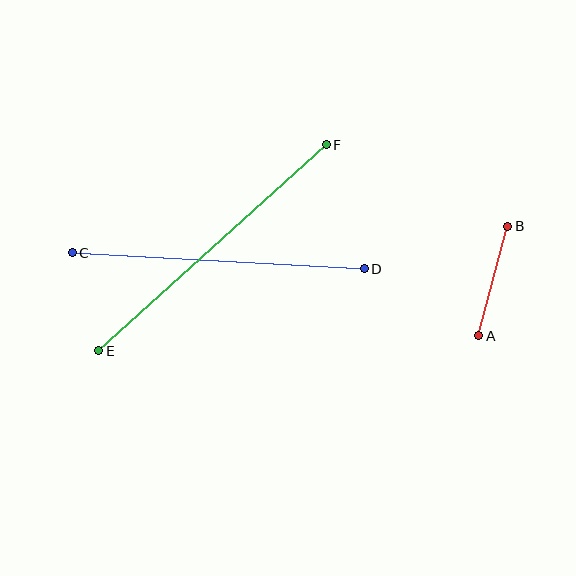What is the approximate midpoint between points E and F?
The midpoint is at approximately (213, 248) pixels.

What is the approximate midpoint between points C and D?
The midpoint is at approximately (218, 261) pixels.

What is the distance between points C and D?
The distance is approximately 293 pixels.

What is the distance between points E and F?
The distance is approximately 307 pixels.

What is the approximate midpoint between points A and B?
The midpoint is at approximately (493, 281) pixels.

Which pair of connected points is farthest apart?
Points E and F are farthest apart.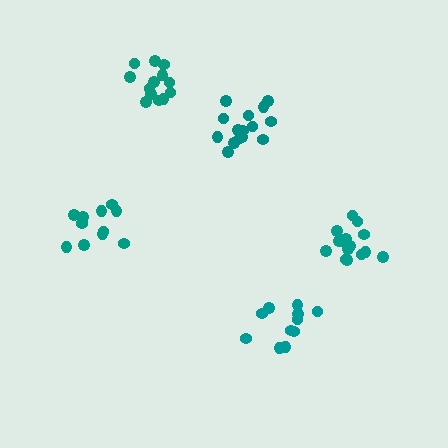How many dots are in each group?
Group 1: 16 dots, Group 2: 11 dots, Group 3: 13 dots, Group 4: 15 dots, Group 5: 11 dots (66 total).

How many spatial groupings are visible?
There are 5 spatial groupings.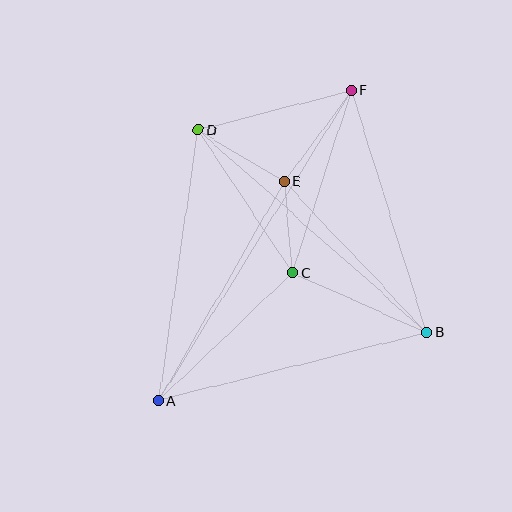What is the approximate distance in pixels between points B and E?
The distance between B and E is approximately 208 pixels.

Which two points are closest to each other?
Points C and E are closest to each other.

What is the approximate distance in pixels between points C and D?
The distance between C and D is approximately 171 pixels.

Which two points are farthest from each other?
Points A and F are farthest from each other.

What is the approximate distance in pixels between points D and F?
The distance between D and F is approximately 158 pixels.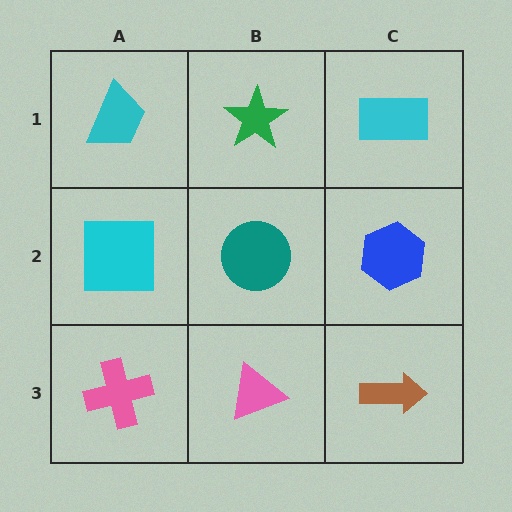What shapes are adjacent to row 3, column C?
A blue hexagon (row 2, column C), a pink triangle (row 3, column B).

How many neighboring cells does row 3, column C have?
2.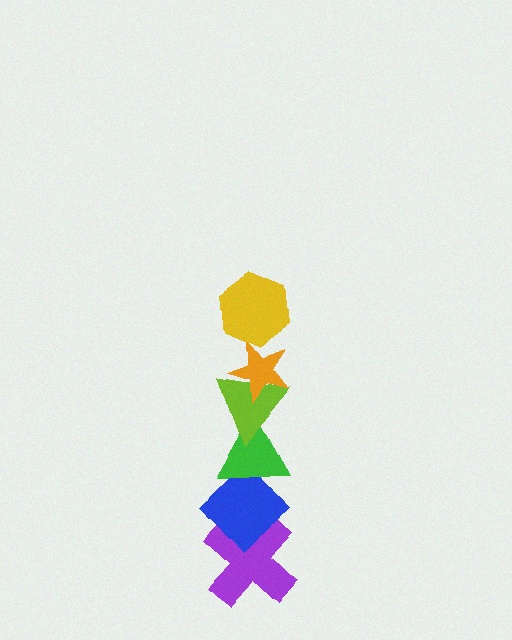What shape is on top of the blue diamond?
The green triangle is on top of the blue diamond.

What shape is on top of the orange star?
The yellow hexagon is on top of the orange star.